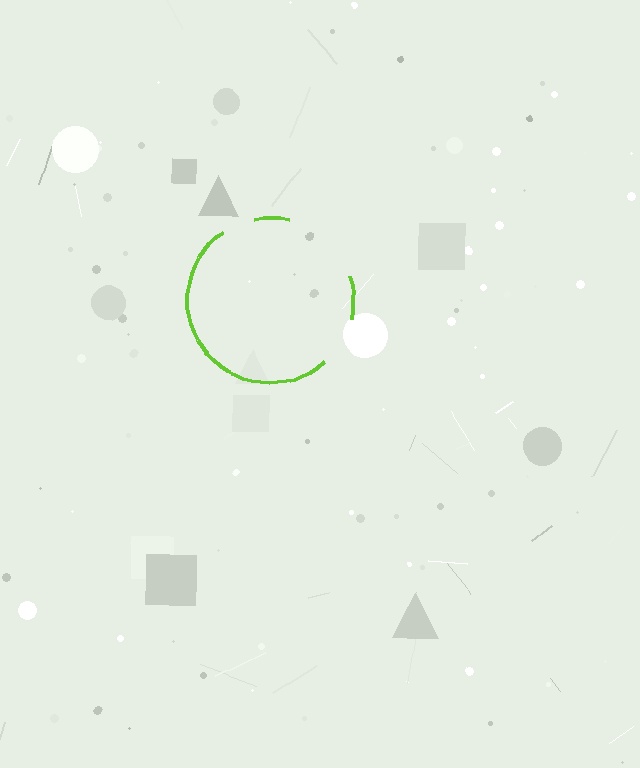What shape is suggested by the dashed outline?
The dashed outline suggests a circle.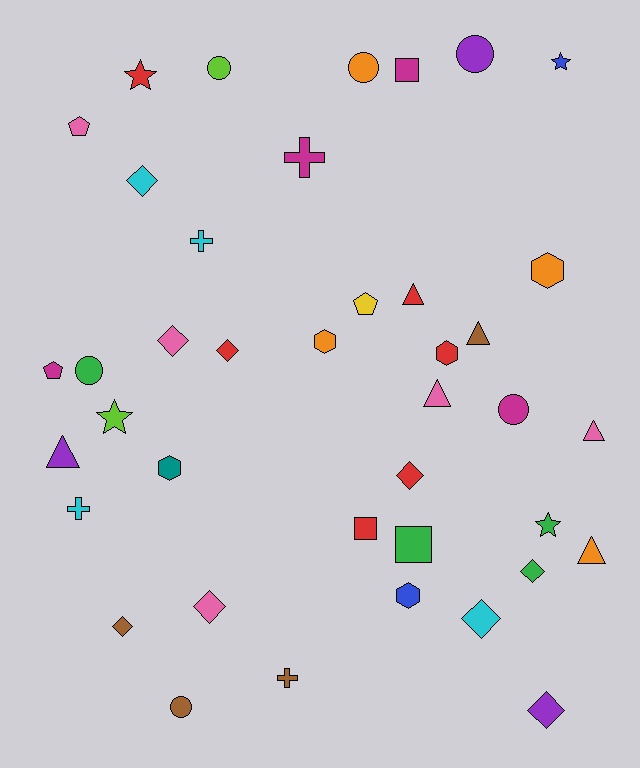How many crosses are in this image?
There are 4 crosses.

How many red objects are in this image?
There are 6 red objects.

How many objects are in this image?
There are 40 objects.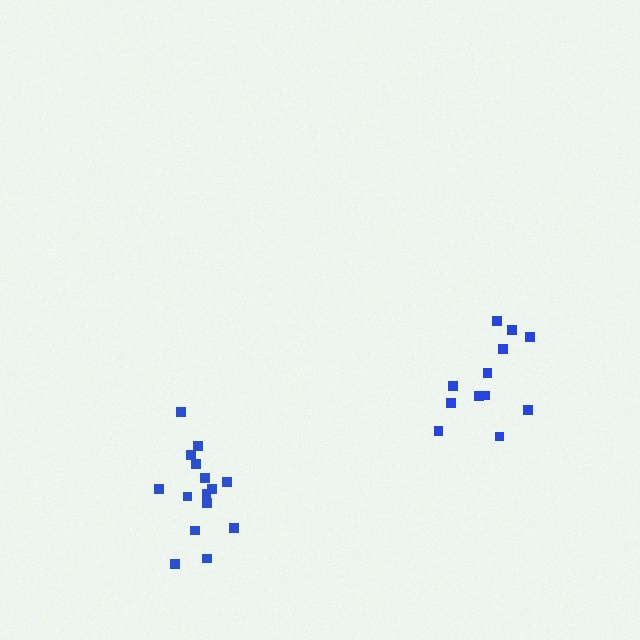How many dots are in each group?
Group 1: 15 dots, Group 2: 12 dots (27 total).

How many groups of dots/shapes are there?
There are 2 groups.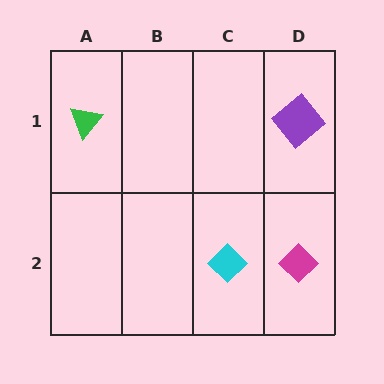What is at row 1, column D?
A purple diamond.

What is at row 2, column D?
A magenta diamond.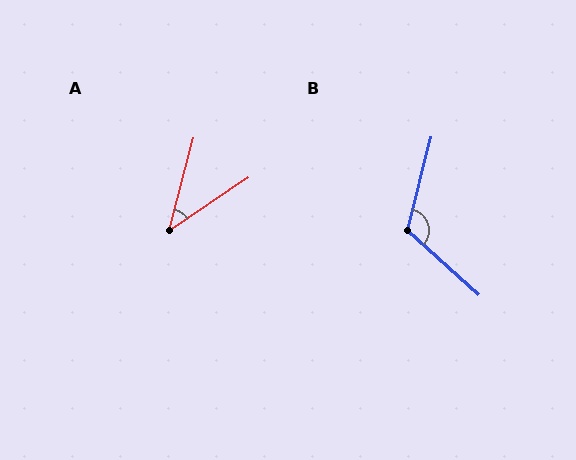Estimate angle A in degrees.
Approximately 41 degrees.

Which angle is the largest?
B, at approximately 118 degrees.